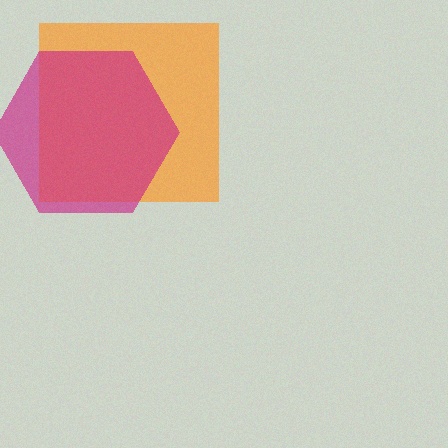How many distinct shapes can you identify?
There are 2 distinct shapes: an orange square, a magenta hexagon.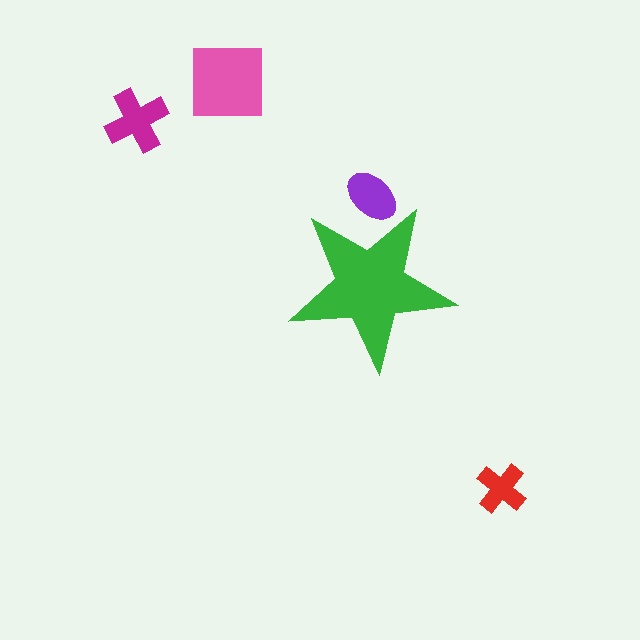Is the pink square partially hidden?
No, the pink square is fully visible.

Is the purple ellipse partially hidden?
Yes, the purple ellipse is partially hidden behind the green star.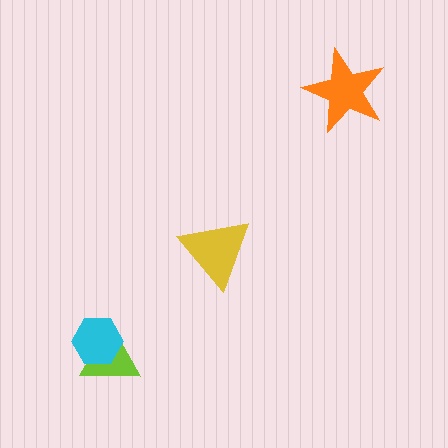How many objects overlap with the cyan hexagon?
1 object overlaps with the cyan hexagon.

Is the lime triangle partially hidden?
Yes, it is partially covered by another shape.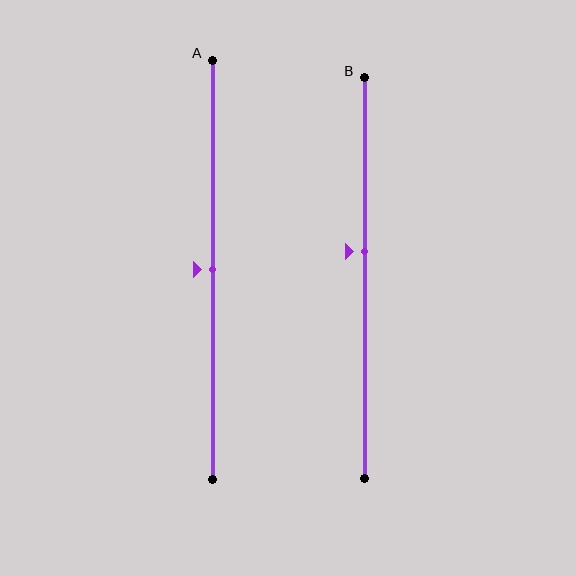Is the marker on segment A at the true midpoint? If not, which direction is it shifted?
Yes, the marker on segment A is at the true midpoint.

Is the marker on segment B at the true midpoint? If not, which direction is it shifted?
No, the marker on segment B is shifted upward by about 7% of the segment length.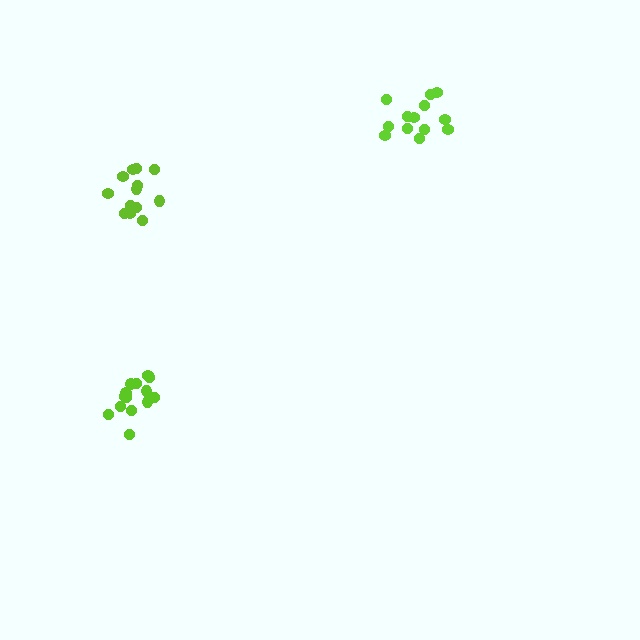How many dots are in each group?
Group 1: 13 dots, Group 2: 14 dots, Group 3: 13 dots (40 total).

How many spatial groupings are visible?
There are 3 spatial groupings.